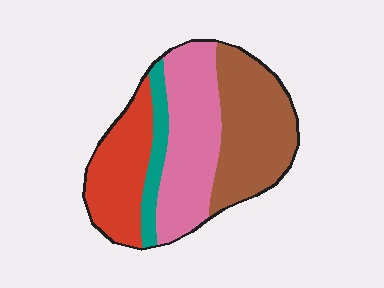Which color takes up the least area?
Teal, at roughly 10%.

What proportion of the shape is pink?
Pink takes up between a quarter and a half of the shape.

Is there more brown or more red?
Brown.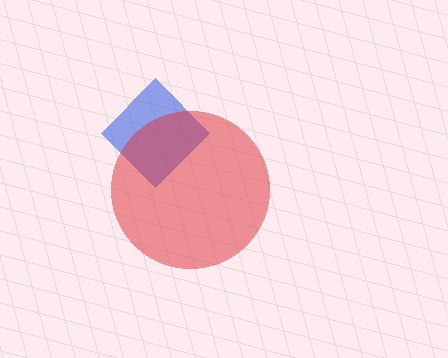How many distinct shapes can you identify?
There are 2 distinct shapes: a blue diamond, a red circle.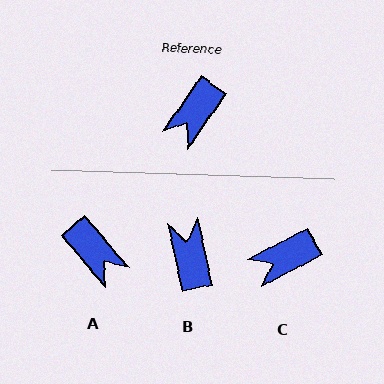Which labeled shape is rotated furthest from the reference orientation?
B, about 133 degrees away.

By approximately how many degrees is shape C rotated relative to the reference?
Approximately 27 degrees clockwise.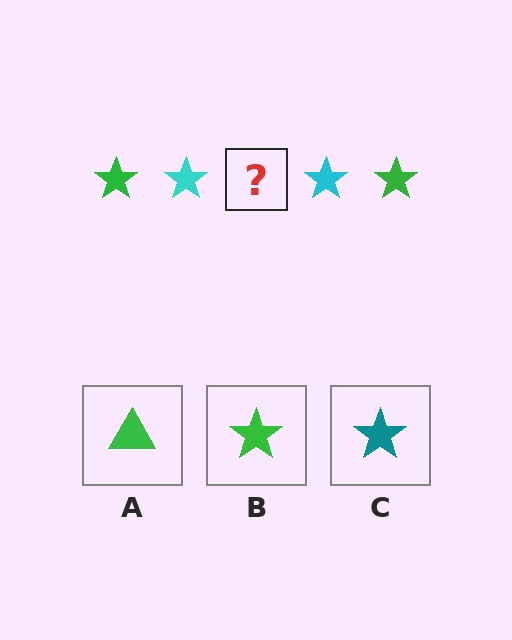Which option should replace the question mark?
Option B.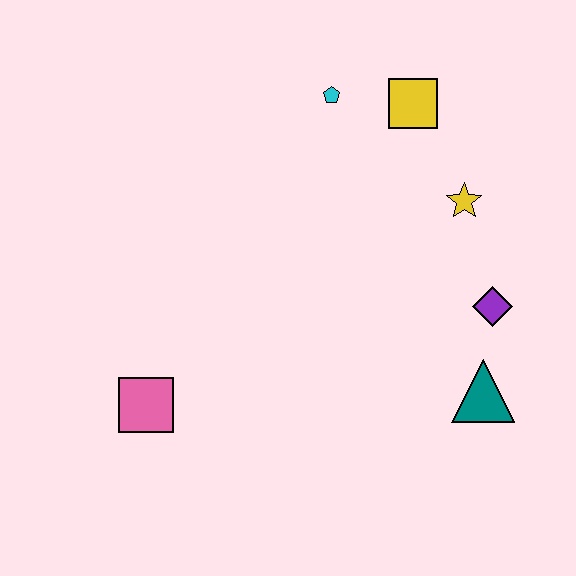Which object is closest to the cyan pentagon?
The yellow square is closest to the cyan pentagon.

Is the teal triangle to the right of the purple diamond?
No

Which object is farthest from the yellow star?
The pink square is farthest from the yellow star.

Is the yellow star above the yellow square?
No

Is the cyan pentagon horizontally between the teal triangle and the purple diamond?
No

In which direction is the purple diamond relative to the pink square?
The purple diamond is to the right of the pink square.